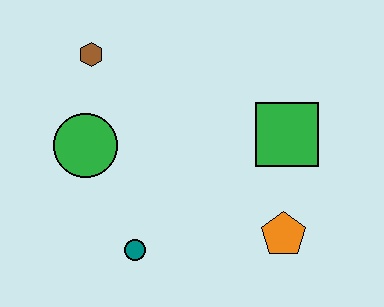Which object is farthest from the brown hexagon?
The orange pentagon is farthest from the brown hexagon.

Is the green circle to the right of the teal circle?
No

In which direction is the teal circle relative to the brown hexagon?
The teal circle is below the brown hexagon.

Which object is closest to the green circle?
The brown hexagon is closest to the green circle.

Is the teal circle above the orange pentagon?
No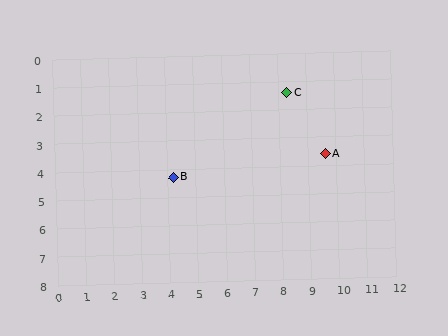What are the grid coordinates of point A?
Point A is at approximately (9.6, 3.6).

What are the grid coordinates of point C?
Point C is at approximately (8.3, 1.4).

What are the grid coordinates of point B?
Point B is at approximately (4.2, 4.3).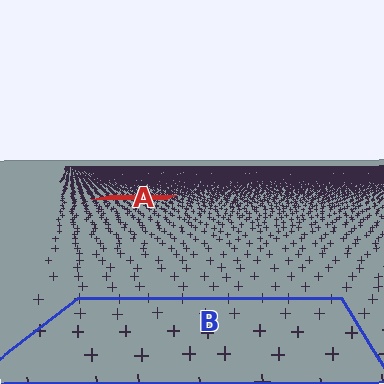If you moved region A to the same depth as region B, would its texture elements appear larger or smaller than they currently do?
They would appear larger. At a closer depth, the same texture elements are projected at a bigger on-screen size.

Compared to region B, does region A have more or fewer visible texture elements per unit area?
Region A has more texture elements per unit area — they are packed more densely because it is farther away.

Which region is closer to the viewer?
Region B is closer. The texture elements there are larger and more spread out.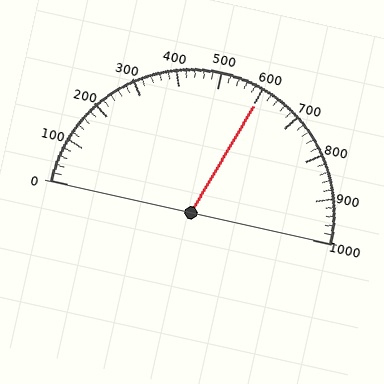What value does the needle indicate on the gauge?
The needle indicates approximately 600.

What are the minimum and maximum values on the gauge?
The gauge ranges from 0 to 1000.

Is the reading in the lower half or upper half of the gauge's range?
The reading is in the upper half of the range (0 to 1000).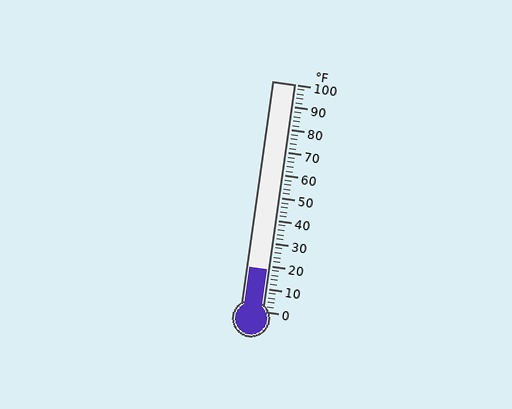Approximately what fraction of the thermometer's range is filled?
The thermometer is filled to approximately 20% of its range.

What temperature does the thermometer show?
The thermometer shows approximately 18°F.